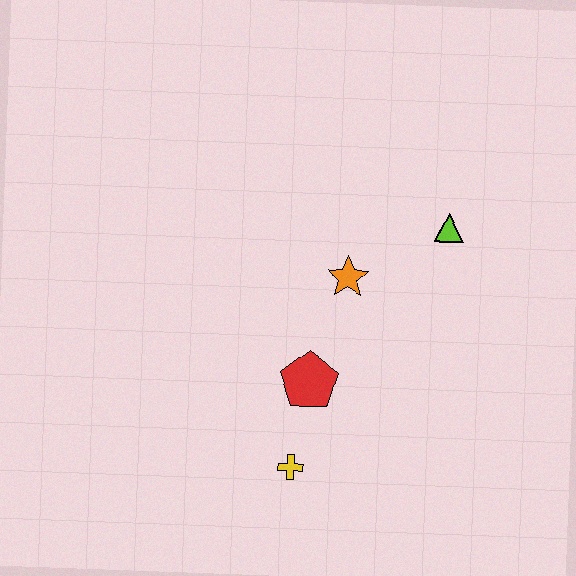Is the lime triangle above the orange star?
Yes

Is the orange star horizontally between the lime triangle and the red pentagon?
Yes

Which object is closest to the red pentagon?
The yellow cross is closest to the red pentagon.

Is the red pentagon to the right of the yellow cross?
Yes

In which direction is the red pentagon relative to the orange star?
The red pentagon is below the orange star.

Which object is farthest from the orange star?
The yellow cross is farthest from the orange star.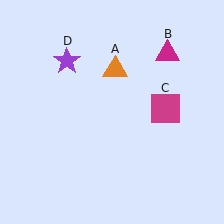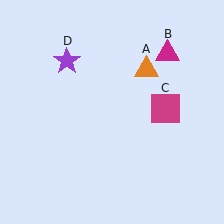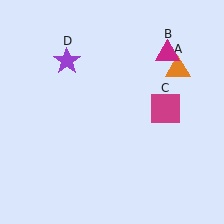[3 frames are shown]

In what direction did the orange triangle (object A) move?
The orange triangle (object A) moved right.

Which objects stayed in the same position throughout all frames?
Magenta triangle (object B) and magenta square (object C) and purple star (object D) remained stationary.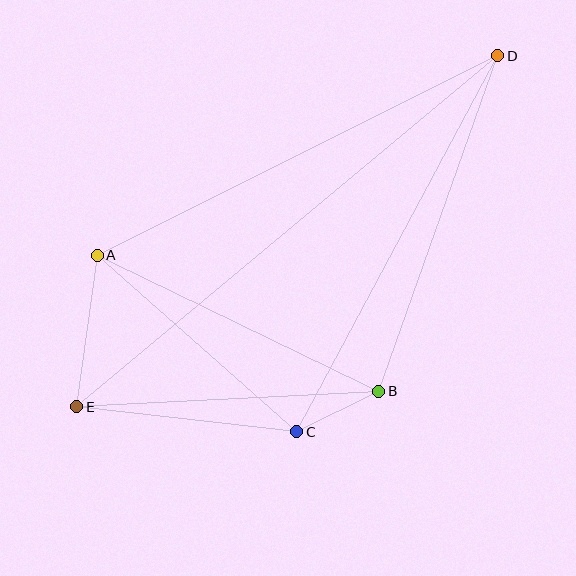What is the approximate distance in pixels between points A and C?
The distance between A and C is approximately 267 pixels.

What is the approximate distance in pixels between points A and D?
The distance between A and D is approximately 448 pixels.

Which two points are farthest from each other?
Points D and E are farthest from each other.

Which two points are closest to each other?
Points B and C are closest to each other.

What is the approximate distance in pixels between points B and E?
The distance between B and E is approximately 302 pixels.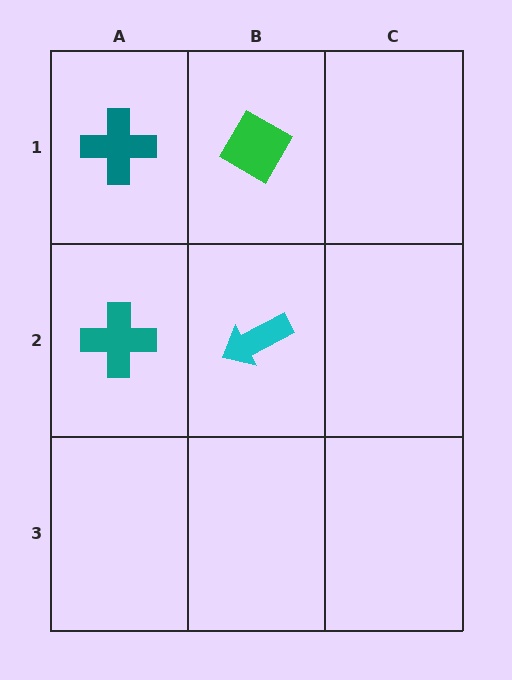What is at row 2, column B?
A cyan arrow.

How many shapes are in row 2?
2 shapes.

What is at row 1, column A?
A teal cross.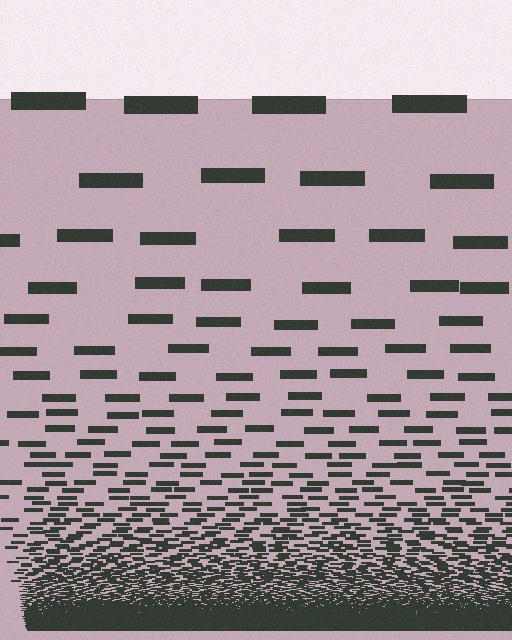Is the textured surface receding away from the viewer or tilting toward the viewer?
The surface appears to tilt toward the viewer. Texture elements get larger and sparser toward the top.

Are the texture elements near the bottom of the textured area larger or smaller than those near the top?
Smaller. The gradient is inverted — elements near the bottom are smaller and denser.